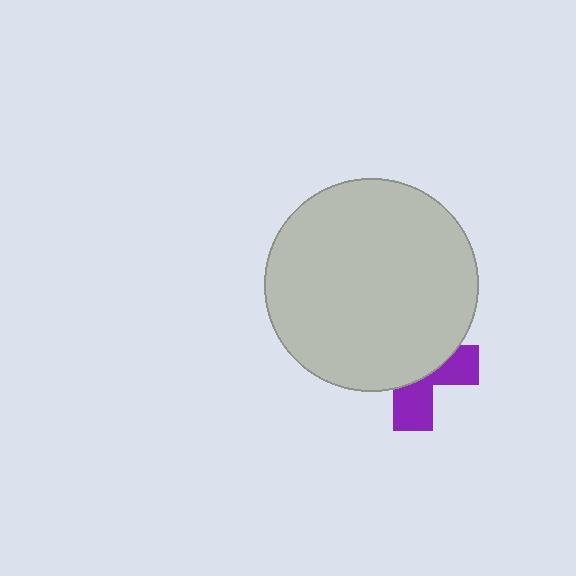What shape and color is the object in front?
The object in front is a light gray circle.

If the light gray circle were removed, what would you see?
You would see the complete purple cross.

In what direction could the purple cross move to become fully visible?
The purple cross could move down. That would shift it out from behind the light gray circle entirely.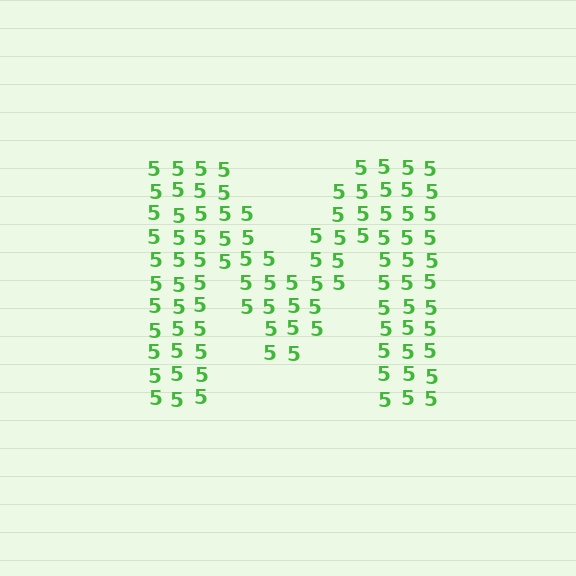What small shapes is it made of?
It is made of small digit 5's.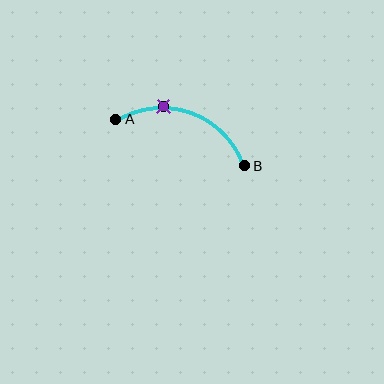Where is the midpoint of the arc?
The arc midpoint is the point on the curve farthest from the straight line joining A and B. It sits above that line.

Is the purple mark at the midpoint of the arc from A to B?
No. The purple mark lies on the arc but is closer to endpoint A. The arc midpoint would be at the point on the curve equidistant along the arc from both A and B.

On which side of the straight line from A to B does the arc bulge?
The arc bulges above the straight line connecting A and B.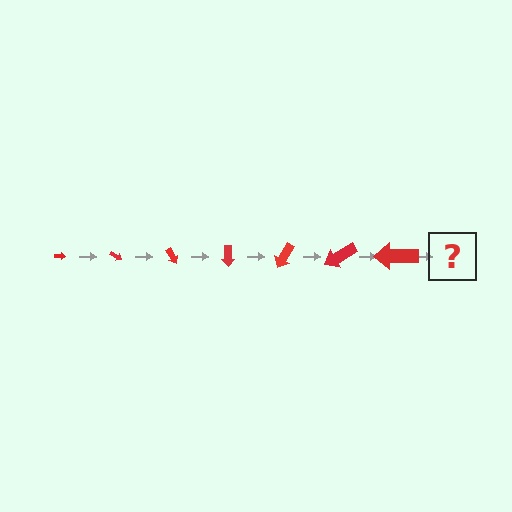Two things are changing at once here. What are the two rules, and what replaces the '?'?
The two rules are that the arrow grows larger each step and it rotates 30 degrees each step. The '?' should be an arrow, larger than the previous one and rotated 210 degrees from the start.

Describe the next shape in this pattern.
It should be an arrow, larger than the previous one and rotated 210 degrees from the start.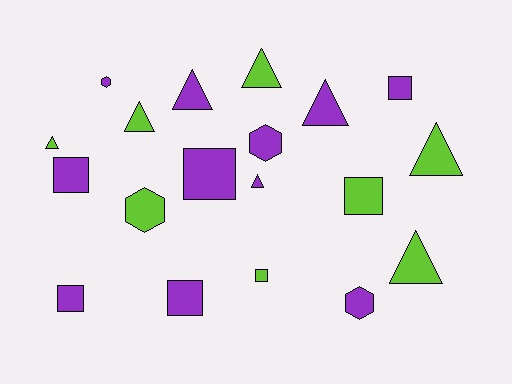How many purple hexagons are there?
There are 3 purple hexagons.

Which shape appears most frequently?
Triangle, with 8 objects.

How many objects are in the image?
There are 19 objects.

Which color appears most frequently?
Purple, with 11 objects.